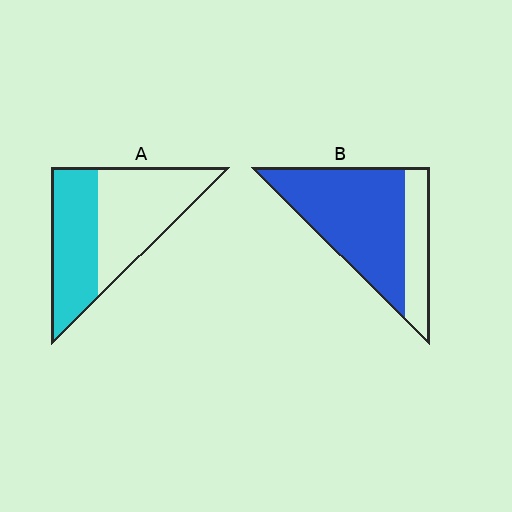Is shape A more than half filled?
No.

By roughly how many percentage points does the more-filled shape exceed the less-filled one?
By roughly 30 percentage points (B over A).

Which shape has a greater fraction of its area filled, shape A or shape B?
Shape B.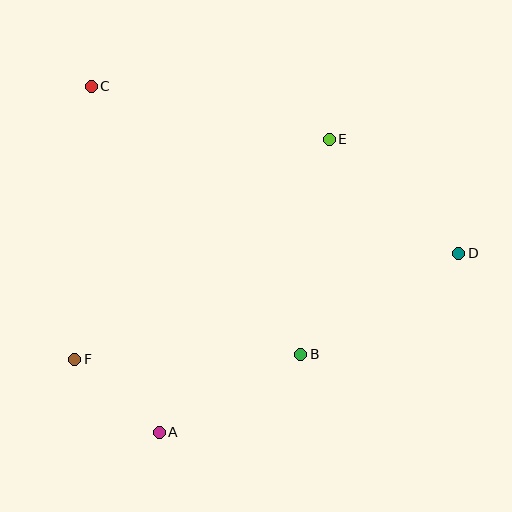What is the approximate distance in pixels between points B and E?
The distance between B and E is approximately 217 pixels.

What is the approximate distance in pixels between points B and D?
The distance between B and D is approximately 187 pixels.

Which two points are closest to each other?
Points A and F are closest to each other.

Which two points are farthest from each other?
Points C and D are farthest from each other.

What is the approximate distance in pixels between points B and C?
The distance between B and C is approximately 340 pixels.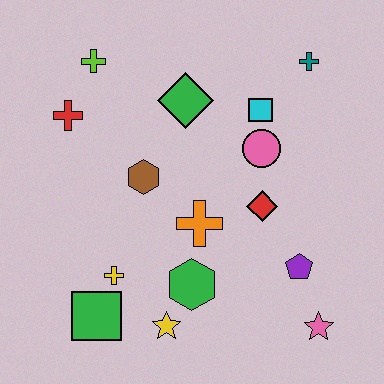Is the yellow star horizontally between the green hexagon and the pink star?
No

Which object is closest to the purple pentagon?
The pink star is closest to the purple pentagon.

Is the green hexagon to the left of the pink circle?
Yes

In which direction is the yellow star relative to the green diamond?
The yellow star is below the green diamond.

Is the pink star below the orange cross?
Yes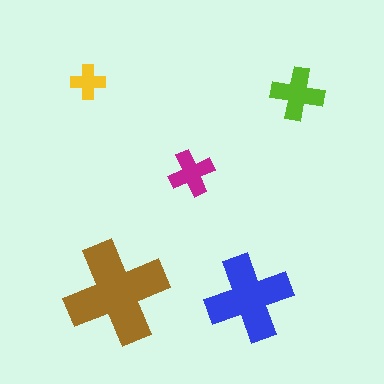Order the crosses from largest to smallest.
the brown one, the blue one, the lime one, the magenta one, the yellow one.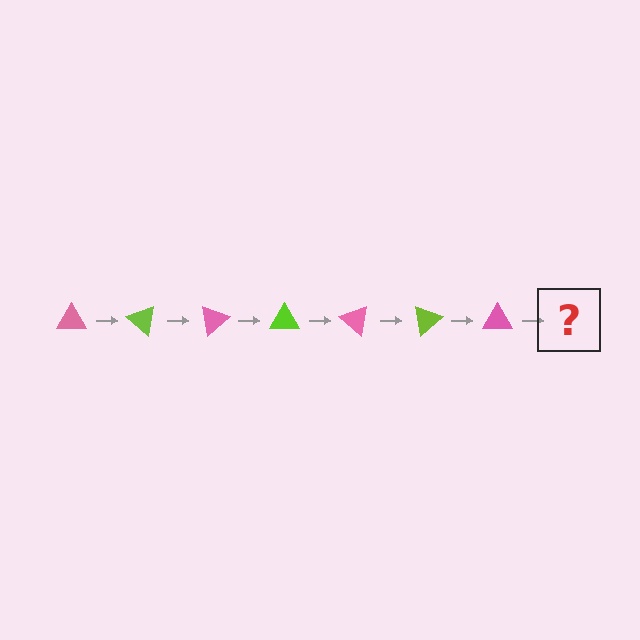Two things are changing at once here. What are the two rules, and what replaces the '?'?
The two rules are that it rotates 40 degrees each step and the color cycles through pink and lime. The '?' should be a lime triangle, rotated 280 degrees from the start.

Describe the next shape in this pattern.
It should be a lime triangle, rotated 280 degrees from the start.